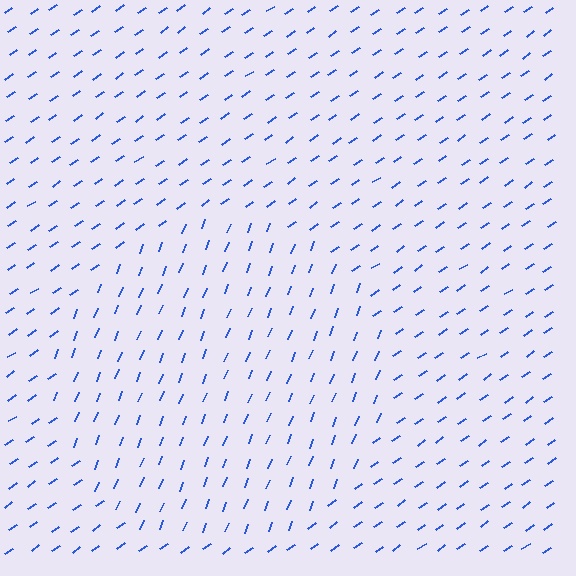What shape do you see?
I see a circle.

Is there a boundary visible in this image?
Yes, there is a texture boundary formed by a change in line orientation.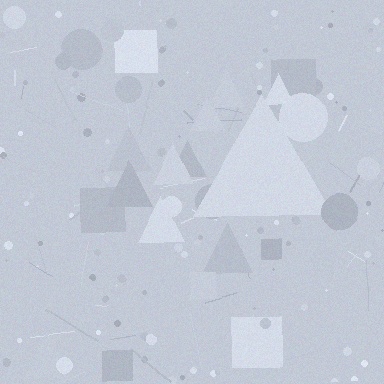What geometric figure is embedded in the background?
A triangle is embedded in the background.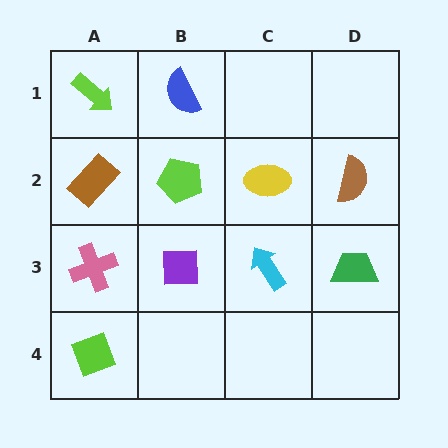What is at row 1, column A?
A lime arrow.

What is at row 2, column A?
A brown rectangle.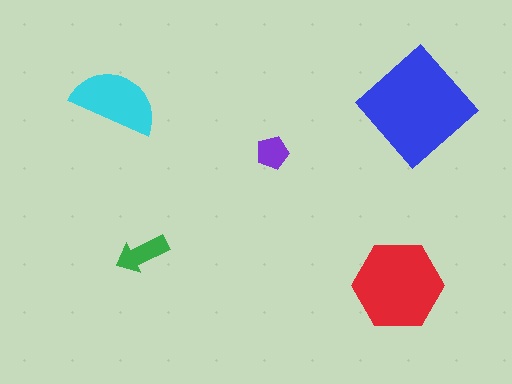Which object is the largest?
The blue diamond.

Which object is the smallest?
The purple pentagon.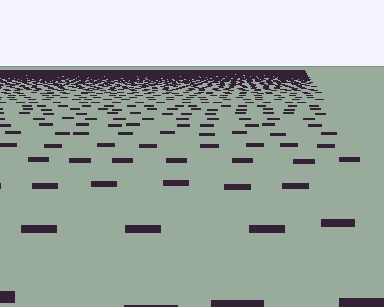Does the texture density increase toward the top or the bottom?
Density increases toward the top.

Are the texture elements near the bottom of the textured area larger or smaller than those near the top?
Larger. Near the bottom, elements are closer to the viewer and appear at a bigger on-screen size.